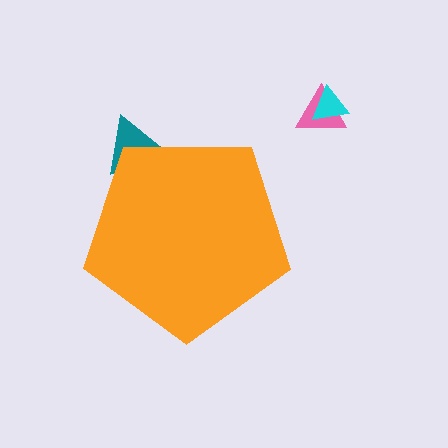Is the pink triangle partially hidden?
No, the pink triangle is fully visible.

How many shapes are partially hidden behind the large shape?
1 shape is partially hidden.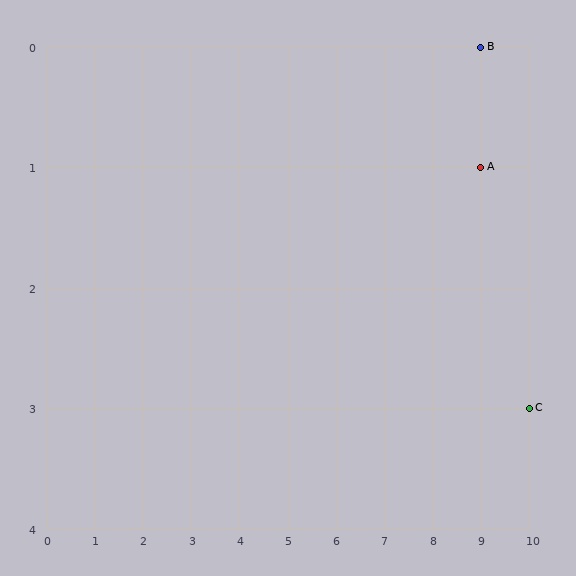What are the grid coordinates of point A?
Point A is at grid coordinates (9, 1).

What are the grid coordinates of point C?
Point C is at grid coordinates (10, 3).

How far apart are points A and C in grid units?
Points A and C are 1 column and 2 rows apart (about 2.2 grid units diagonally).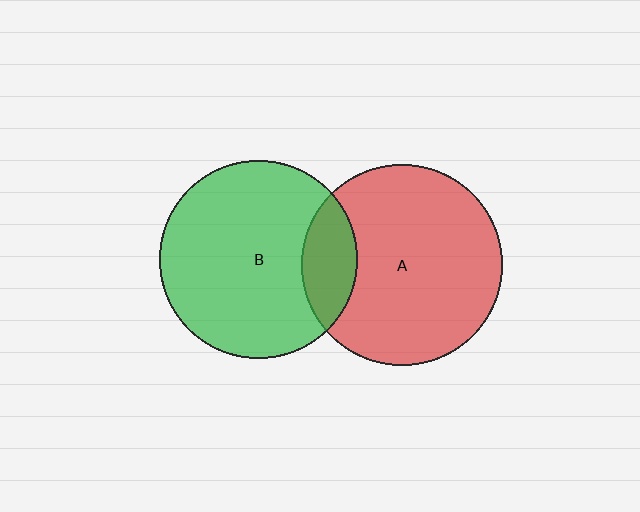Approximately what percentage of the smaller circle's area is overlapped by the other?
Approximately 15%.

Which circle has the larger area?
Circle A (red).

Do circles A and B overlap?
Yes.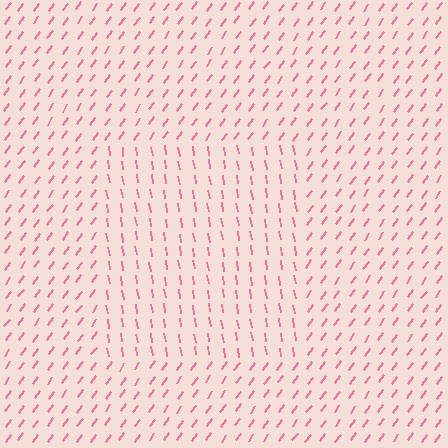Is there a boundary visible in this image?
Yes, there is a texture boundary formed by a change in line orientation.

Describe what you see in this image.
The image is filled with small pink line segments. A rectangle region in the image has lines oriented differently from the surrounding lines, creating a visible texture boundary.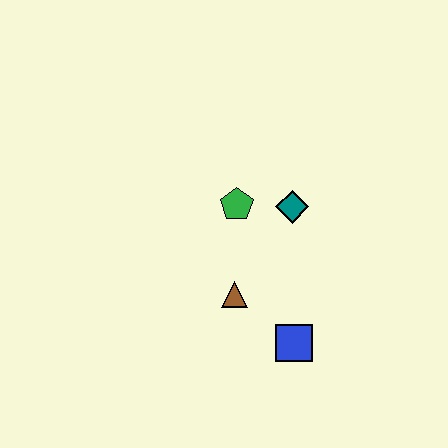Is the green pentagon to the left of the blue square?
Yes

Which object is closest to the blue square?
The brown triangle is closest to the blue square.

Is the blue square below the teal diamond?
Yes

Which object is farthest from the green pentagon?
The blue square is farthest from the green pentagon.